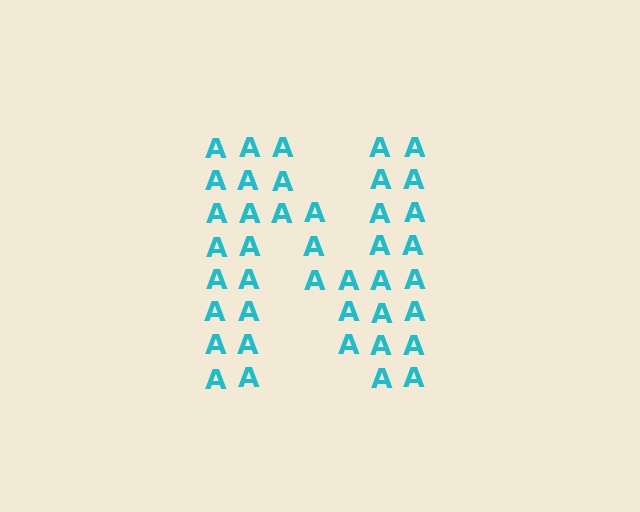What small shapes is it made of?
It is made of small letter A's.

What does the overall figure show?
The overall figure shows the letter N.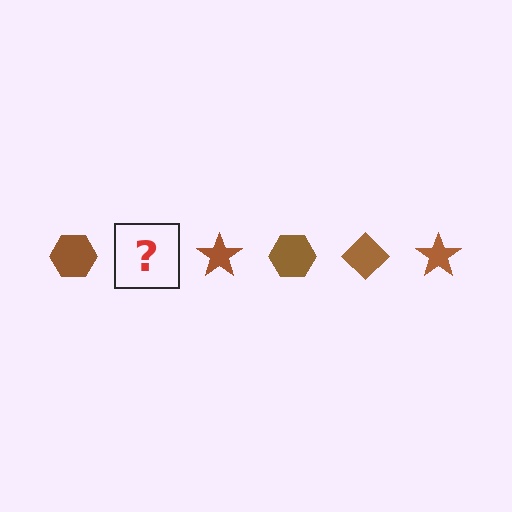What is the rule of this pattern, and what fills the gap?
The rule is that the pattern cycles through hexagon, diamond, star shapes in brown. The gap should be filled with a brown diamond.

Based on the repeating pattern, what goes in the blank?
The blank should be a brown diamond.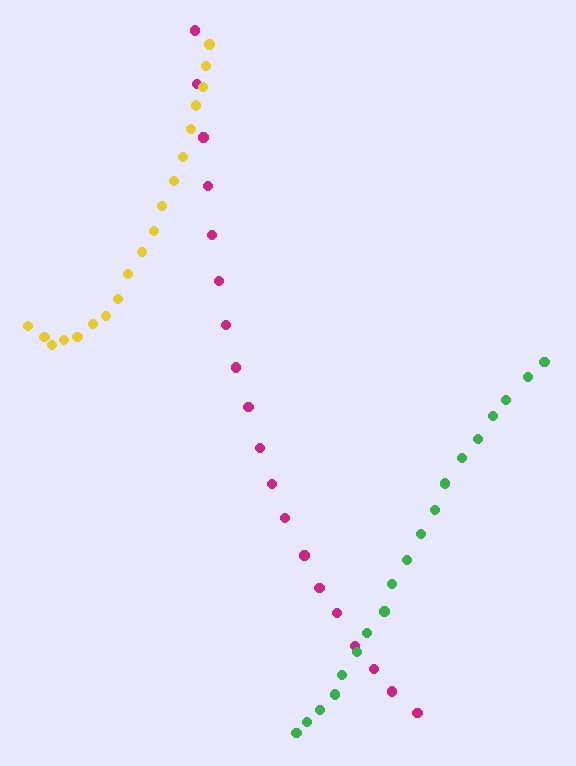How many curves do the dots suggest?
There are 3 distinct paths.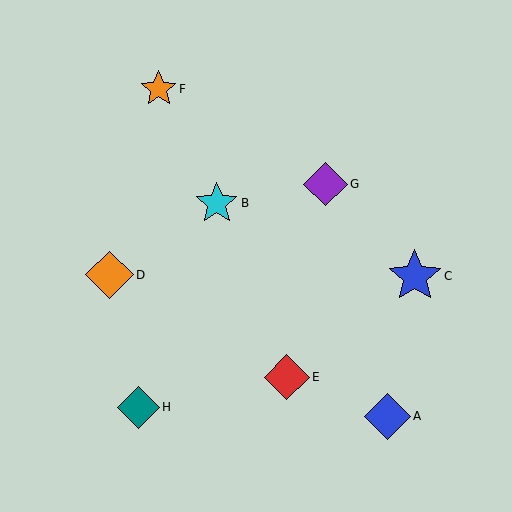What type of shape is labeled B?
Shape B is a cyan star.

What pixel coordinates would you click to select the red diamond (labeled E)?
Click at (287, 377) to select the red diamond E.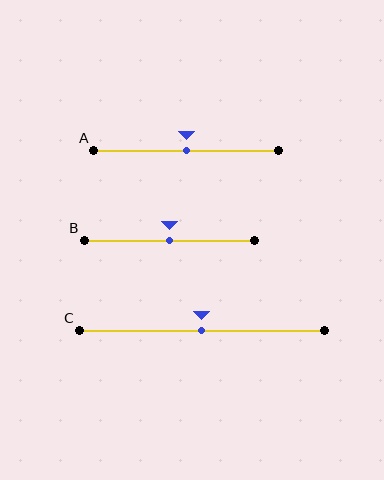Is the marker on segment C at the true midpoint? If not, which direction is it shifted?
Yes, the marker on segment C is at the true midpoint.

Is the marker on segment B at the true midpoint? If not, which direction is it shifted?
Yes, the marker on segment B is at the true midpoint.